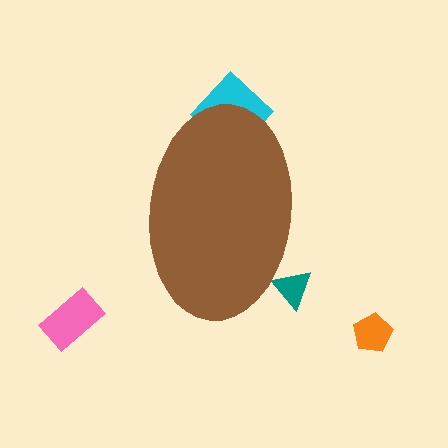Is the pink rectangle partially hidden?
No, the pink rectangle is fully visible.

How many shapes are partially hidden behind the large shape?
2 shapes are partially hidden.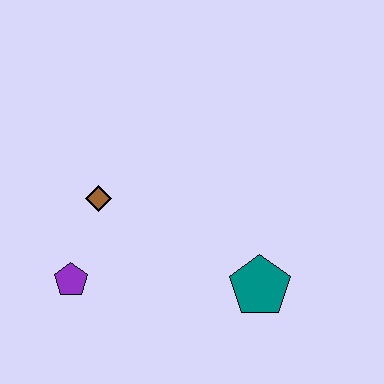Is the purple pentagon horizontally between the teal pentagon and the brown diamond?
No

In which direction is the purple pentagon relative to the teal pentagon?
The purple pentagon is to the left of the teal pentagon.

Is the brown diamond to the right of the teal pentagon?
No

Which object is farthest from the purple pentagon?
The teal pentagon is farthest from the purple pentagon.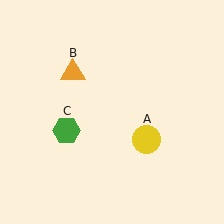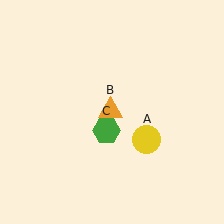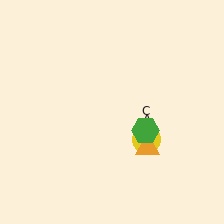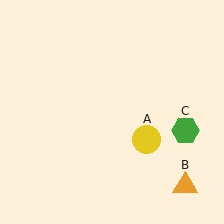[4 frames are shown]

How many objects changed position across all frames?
2 objects changed position: orange triangle (object B), green hexagon (object C).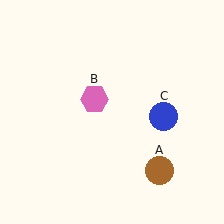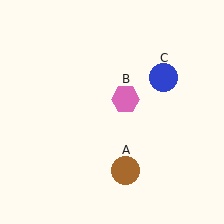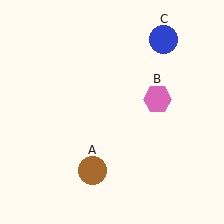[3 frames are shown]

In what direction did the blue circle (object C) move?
The blue circle (object C) moved up.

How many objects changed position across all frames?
3 objects changed position: brown circle (object A), pink hexagon (object B), blue circle (object C).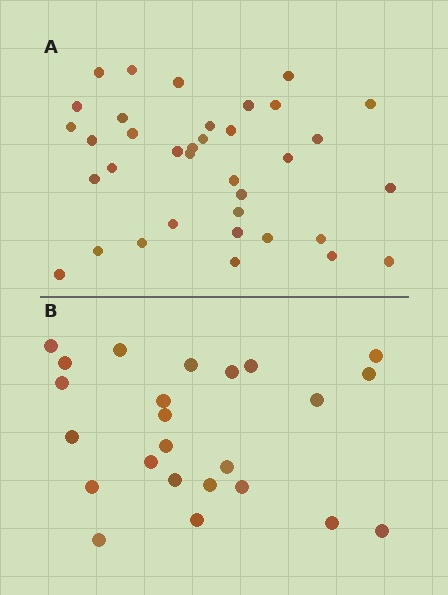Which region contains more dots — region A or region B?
Region A (the top region) has more dots.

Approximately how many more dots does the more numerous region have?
Region A has roughly 12 or so more dots than region B.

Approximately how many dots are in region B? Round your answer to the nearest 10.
About 20 dots. (The exact count is 24, which rounds to 20.)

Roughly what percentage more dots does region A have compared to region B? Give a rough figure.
About 50% more.